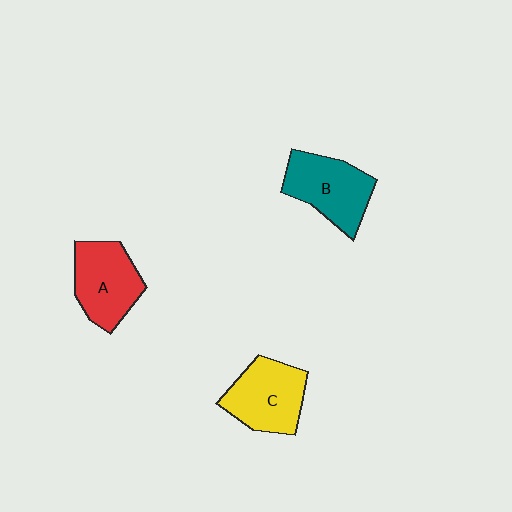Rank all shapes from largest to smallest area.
From largest to smallest: B (teal), C (yellow), A (red).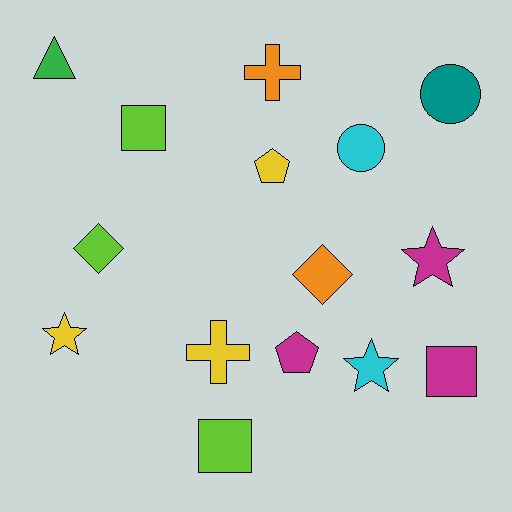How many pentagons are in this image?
There are 2 pentagons.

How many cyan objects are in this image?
There are 2 cyan objects.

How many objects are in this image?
There are 15 objects.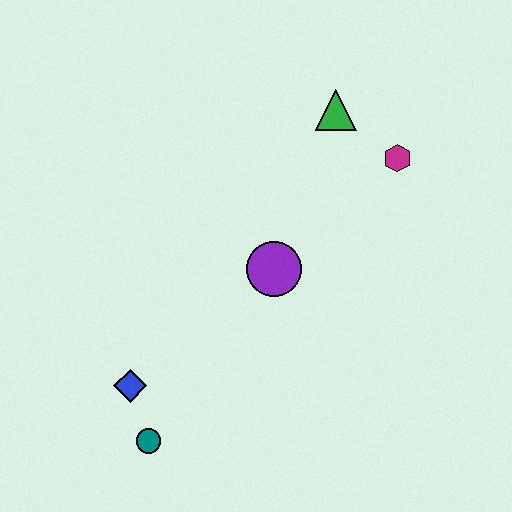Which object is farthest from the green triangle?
The teal circle is farthest from the green triangle.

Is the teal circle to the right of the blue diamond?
Yes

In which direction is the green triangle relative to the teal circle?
The green triangle is above the teal circle.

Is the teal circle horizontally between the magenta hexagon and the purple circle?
No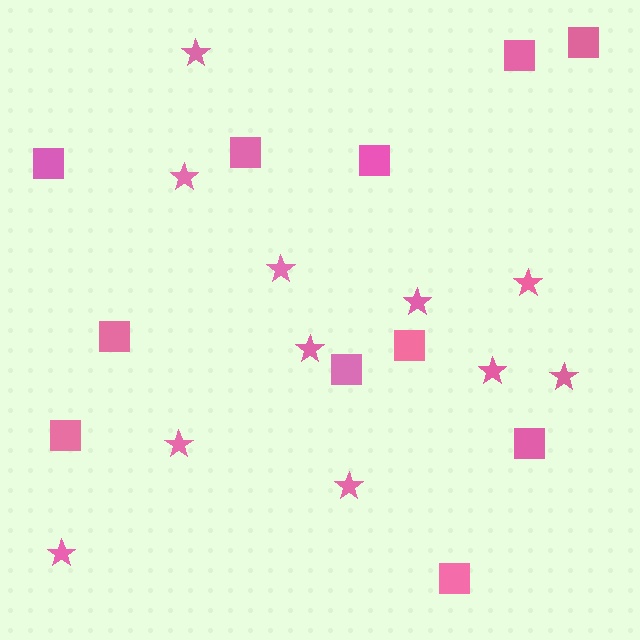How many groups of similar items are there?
There are 2 groups: one group of squares (11) and one group of stars (11).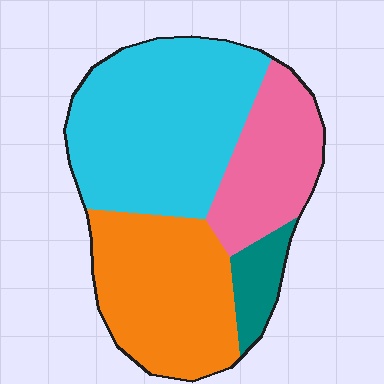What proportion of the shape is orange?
Orange takes up about one third (1/3) of the shape.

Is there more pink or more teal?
Pink.